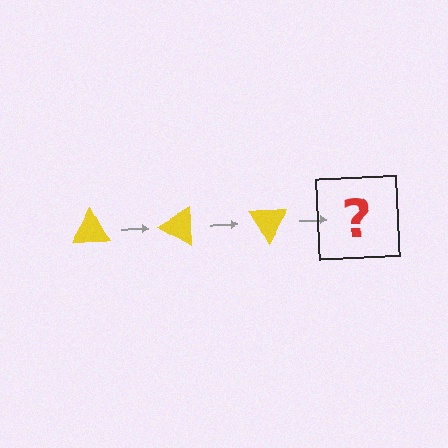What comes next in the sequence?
The next element should be a yellow triangle rotated 90 degrees.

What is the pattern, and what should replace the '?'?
The pattern is that the triangle rotates 30 degrees each step. The '?' should be a yellow triangle rotated 90 degrees.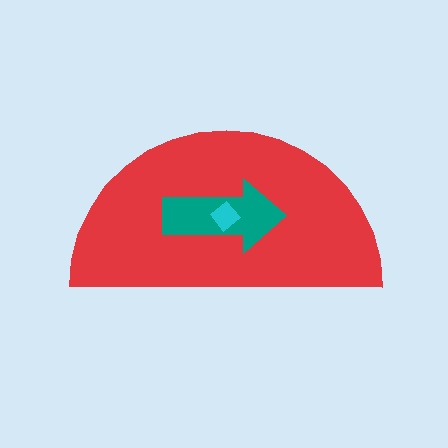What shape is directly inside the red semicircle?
The teal arrow.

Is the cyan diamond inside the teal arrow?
Yes.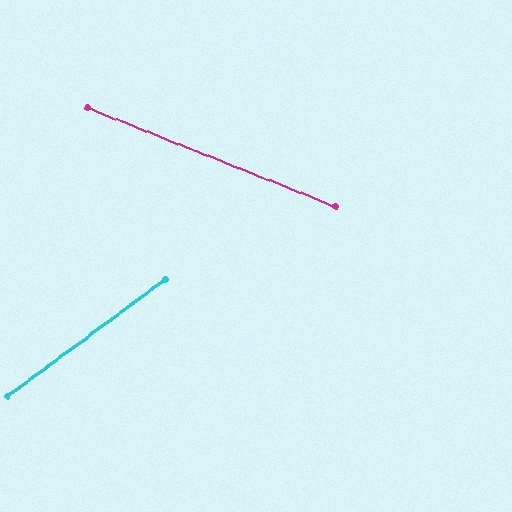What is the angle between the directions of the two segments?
Approximately 58 degrees.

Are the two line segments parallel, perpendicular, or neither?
Neither parallel nor perpendicular — they differ by about 58°.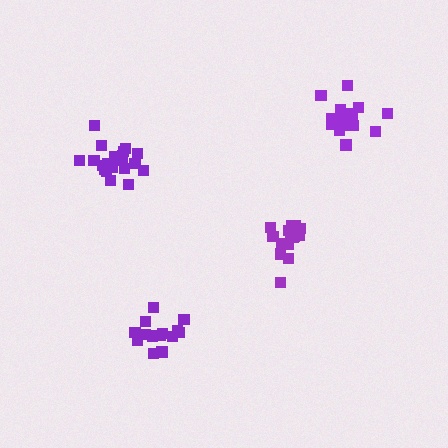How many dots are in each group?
Group 1: 16 dots, Group 2: 20 dots, Group 3: 14 dots, Group 4: 19 dots (69 total).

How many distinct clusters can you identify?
There are 4 distinct clusters.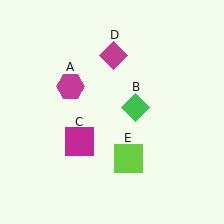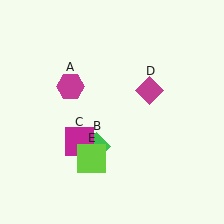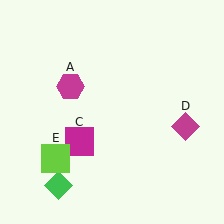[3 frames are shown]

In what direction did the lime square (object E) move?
The lime square (object E) moved left.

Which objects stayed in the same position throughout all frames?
Magenta hexagon (object A) and magenta square (object C) remained stationary.